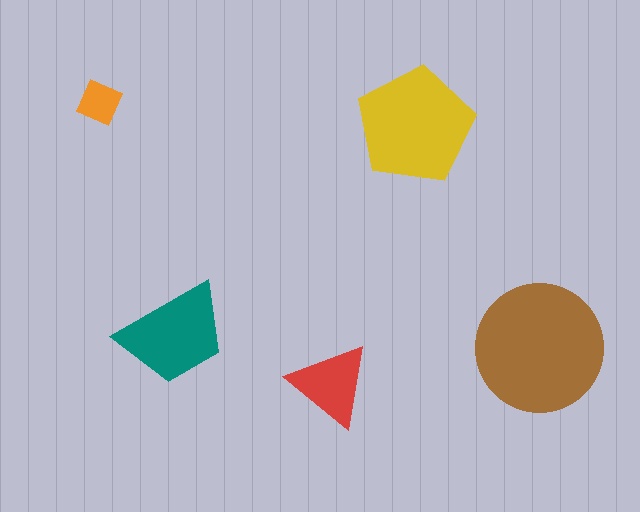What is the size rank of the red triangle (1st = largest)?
4th.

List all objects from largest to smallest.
The brown circle, the yellow pentagon, the teal trapezoid, the red triangle, the orange diamond.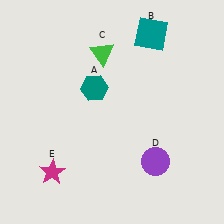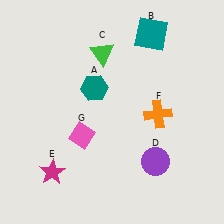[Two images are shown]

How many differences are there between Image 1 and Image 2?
There are 2 differences between the two images.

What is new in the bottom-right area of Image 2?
An orange cross (F) was added in the bottom-right area of Image 2.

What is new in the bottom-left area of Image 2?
A pink diamond (G) was added in the bottom-left area of Image 2.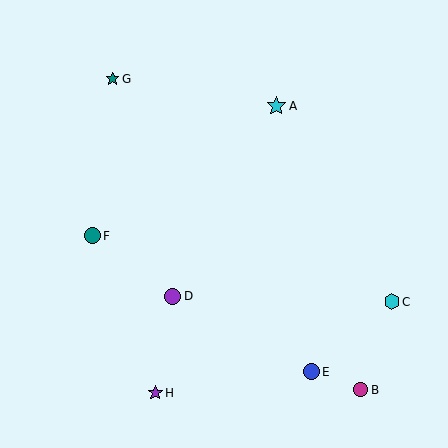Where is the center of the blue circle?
The center of the blue circle is at (312, 372).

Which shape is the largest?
The cyan star (labeled A) is the largest.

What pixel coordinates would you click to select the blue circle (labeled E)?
Click at (312, 372) to select the blue circle E.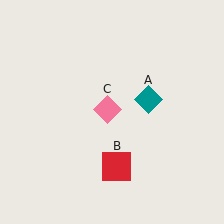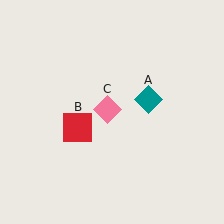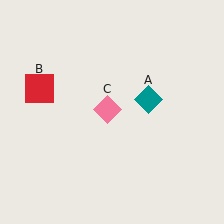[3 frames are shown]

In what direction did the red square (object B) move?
The red square (object B) moved up and to the left.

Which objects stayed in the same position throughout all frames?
Teal diamond (object A) and pink diamond (object C) remained stationary.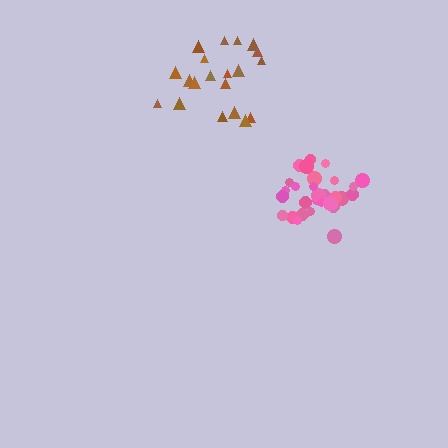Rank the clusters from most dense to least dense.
pink, brown.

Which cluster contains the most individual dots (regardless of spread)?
Pink (29).